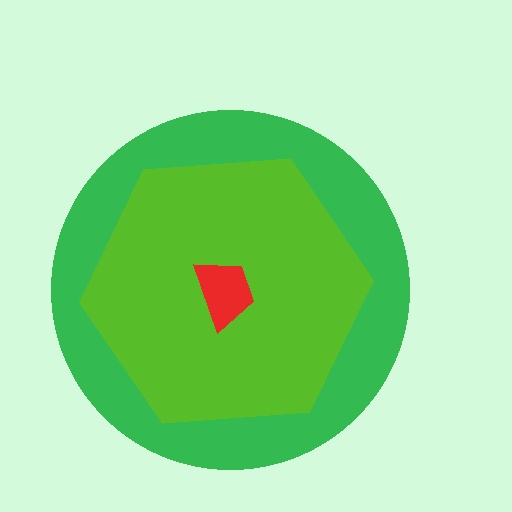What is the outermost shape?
The green circle.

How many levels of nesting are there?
3.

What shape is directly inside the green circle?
The lime hexagon.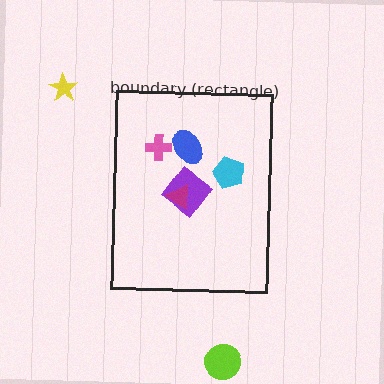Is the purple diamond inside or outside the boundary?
Inside.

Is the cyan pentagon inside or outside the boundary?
Inside.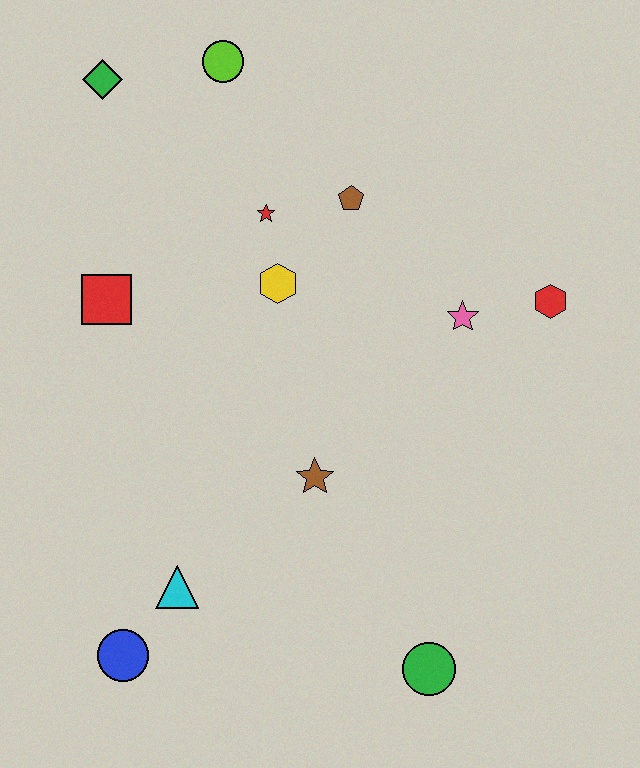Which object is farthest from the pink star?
The blue circle is farthest from the pink star.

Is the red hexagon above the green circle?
Yes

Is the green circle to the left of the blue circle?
No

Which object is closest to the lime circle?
The green diamond is closest to the lime circle.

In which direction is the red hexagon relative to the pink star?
The red hexagon is to the right of the pink star.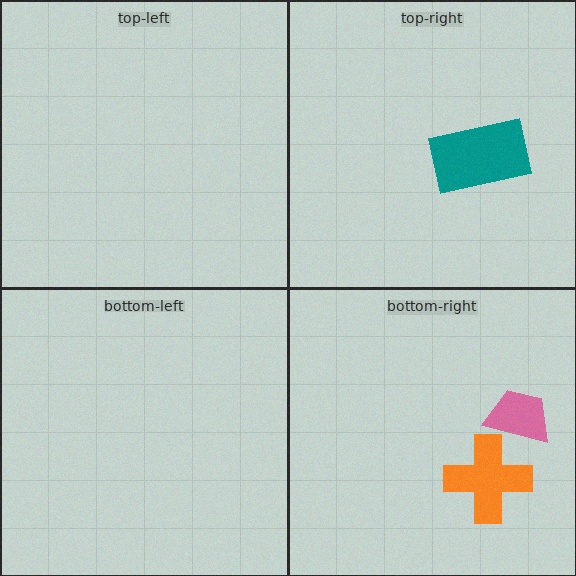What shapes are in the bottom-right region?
The orange cross, the pink trapezoid.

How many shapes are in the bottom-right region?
2.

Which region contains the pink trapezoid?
The bottom-right region.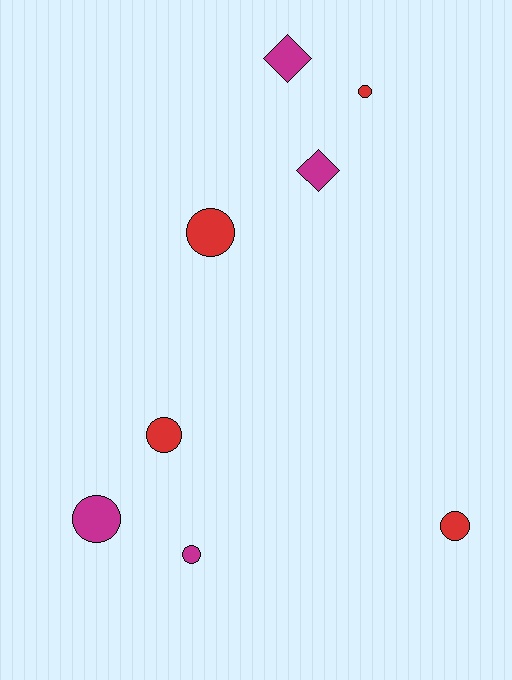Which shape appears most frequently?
Circle, with 6 objects.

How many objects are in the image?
There are 8 objects.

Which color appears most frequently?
Magenta, with 4 objects.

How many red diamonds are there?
There are no red diamonds.